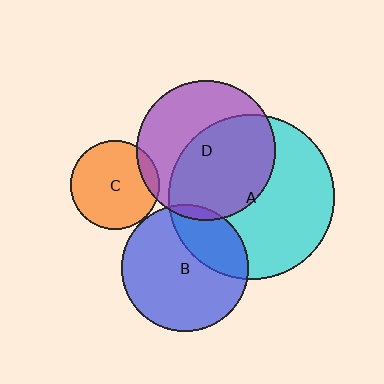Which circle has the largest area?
Circle A (cyan).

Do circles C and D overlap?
Yes.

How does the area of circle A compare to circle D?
Approximately 1.4 times.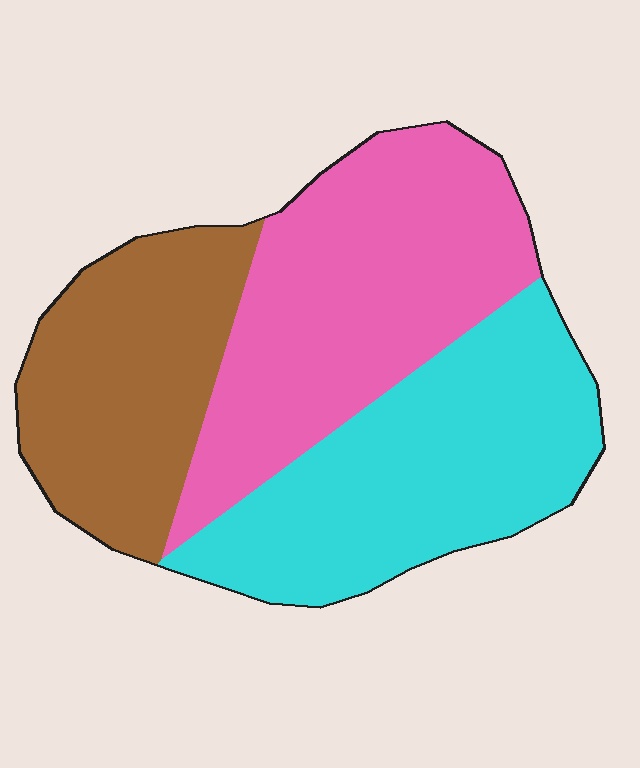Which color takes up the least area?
Brown, at roughly 25%.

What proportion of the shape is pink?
Pink covers roughly 40% of the shape.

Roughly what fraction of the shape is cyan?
Cyan covers around 35% of the shape.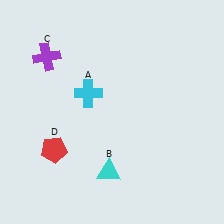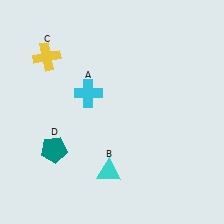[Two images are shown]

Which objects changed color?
C changed from purple to yellow. D changed from red to teal.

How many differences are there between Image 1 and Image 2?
There are 2 differences between the two images.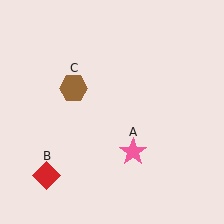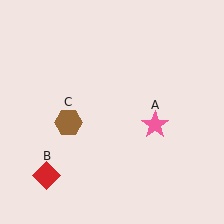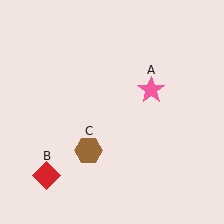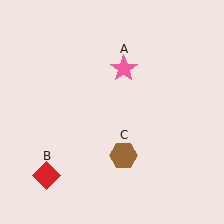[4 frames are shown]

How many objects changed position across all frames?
2 objects changed position: pink star (object A), brown hexagon (object C).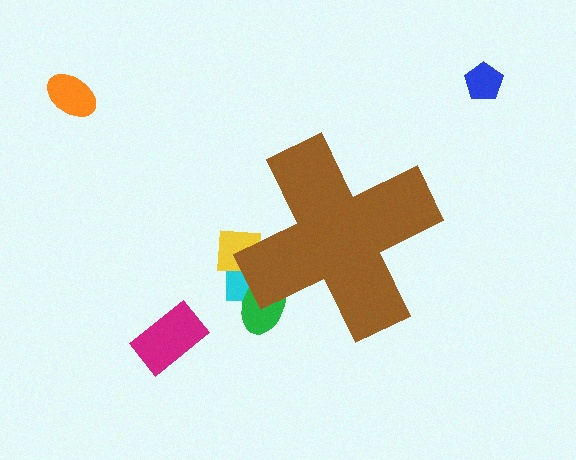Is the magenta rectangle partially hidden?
No, the magenta rectangle is fully visible.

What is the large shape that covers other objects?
A brown cross.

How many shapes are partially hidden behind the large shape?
3 shapes are partially hidden.